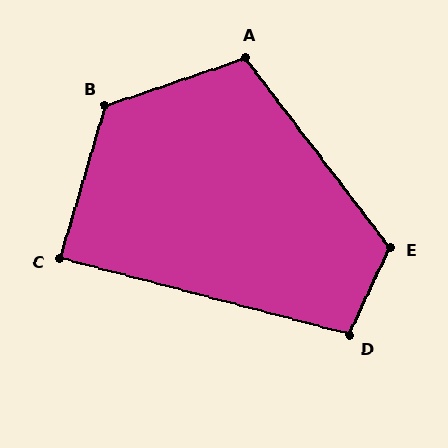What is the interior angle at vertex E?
Approximately 118 degrees (obtuse).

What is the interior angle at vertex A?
Approximately 108 degrees (obtuse).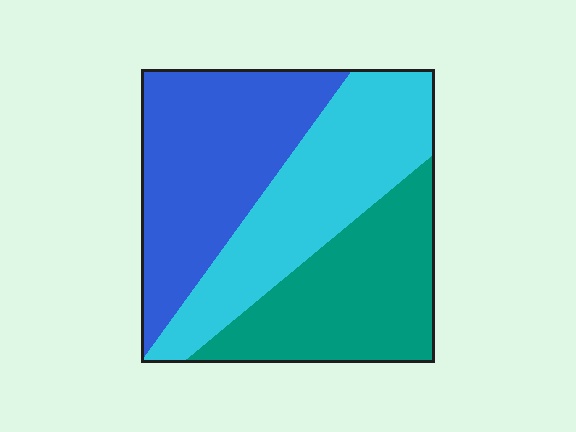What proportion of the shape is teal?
Teal covers about 30% of the shape.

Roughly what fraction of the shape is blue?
Blue covers about 35% of the shape.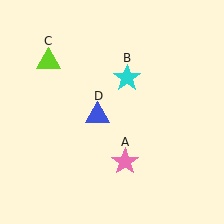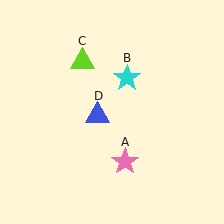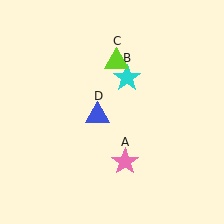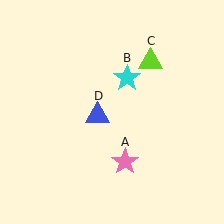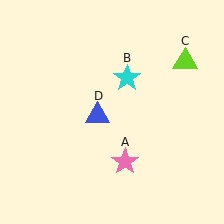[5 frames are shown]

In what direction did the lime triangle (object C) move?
The lime triangle (object C) moved right.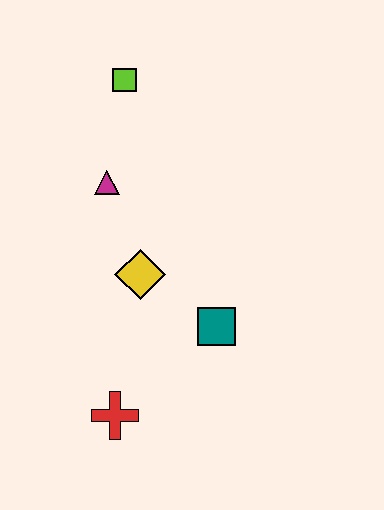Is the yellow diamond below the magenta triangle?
Yes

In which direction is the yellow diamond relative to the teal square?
The yellow diamond is to the left of the teal square.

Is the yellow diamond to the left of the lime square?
No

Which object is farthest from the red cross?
The lime square is farthest from the red cross.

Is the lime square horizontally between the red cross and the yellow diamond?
Yes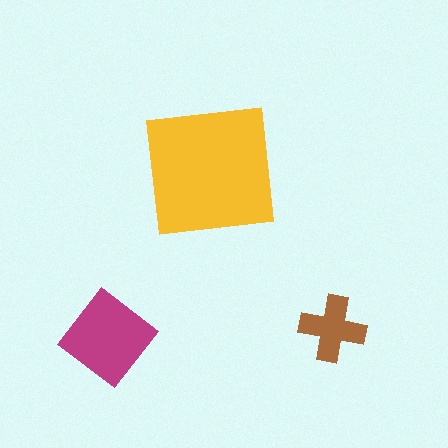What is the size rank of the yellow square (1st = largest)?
1st.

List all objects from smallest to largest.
The brown cross, the magenta diamond, the yellow square.